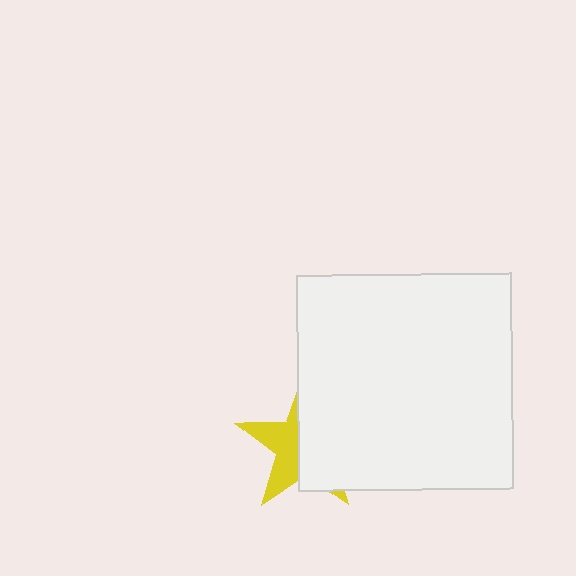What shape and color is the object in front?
The object in front is a white square.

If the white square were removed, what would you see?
You would see the complete yellow star.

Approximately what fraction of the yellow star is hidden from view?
Roughly 59% of the yellow star is hidden behind the white square.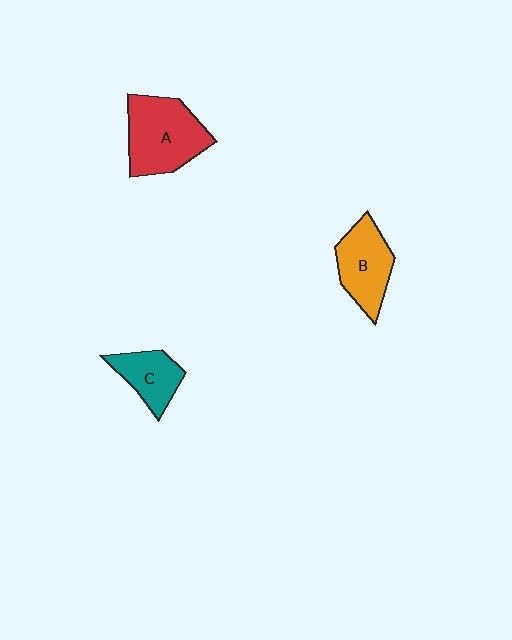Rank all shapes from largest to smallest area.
From largest to smallest: A (red), B (orange), C (teal).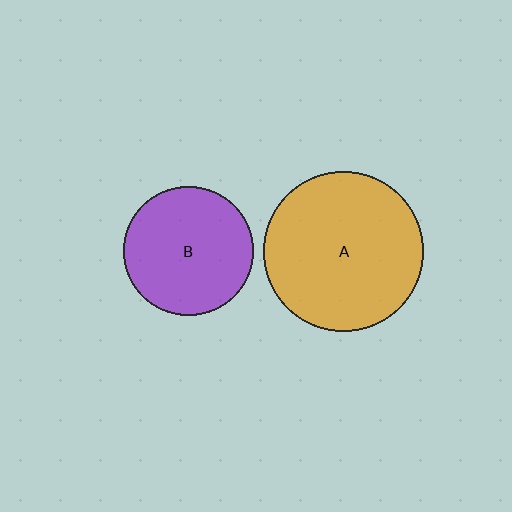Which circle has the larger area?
Circle A (orange).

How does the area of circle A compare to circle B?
Approximately 1.5 times.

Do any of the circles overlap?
No, none of the circles overlap.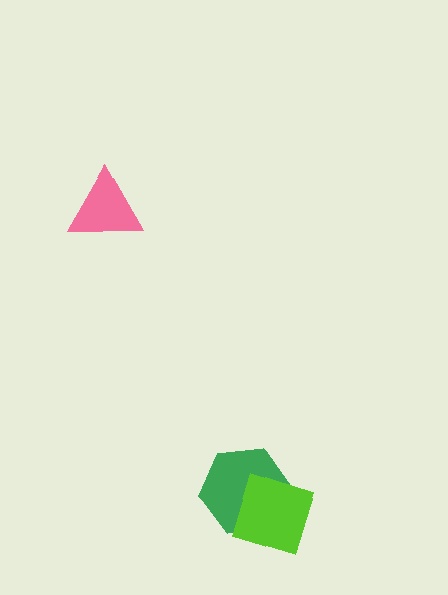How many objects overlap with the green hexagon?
1 object overlaps with the green hexagon.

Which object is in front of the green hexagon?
The lime square is in front of the green hexagon.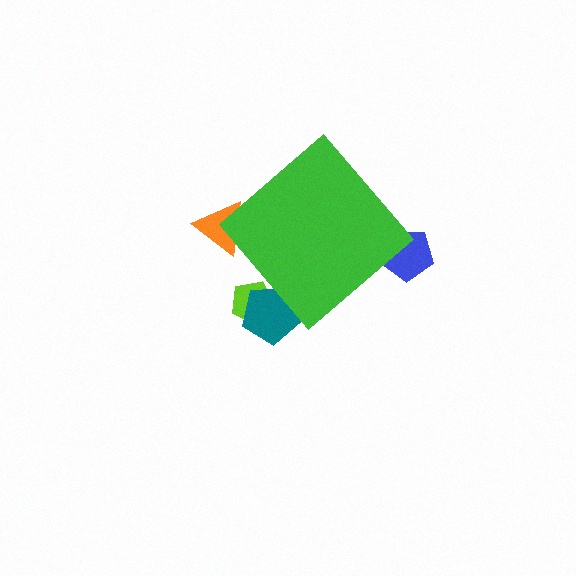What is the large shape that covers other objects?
A green diamond.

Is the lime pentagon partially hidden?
Yes, the lime pentagon is partially hidden behind the green diamond.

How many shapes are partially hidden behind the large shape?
4 shapes are partially hidden.